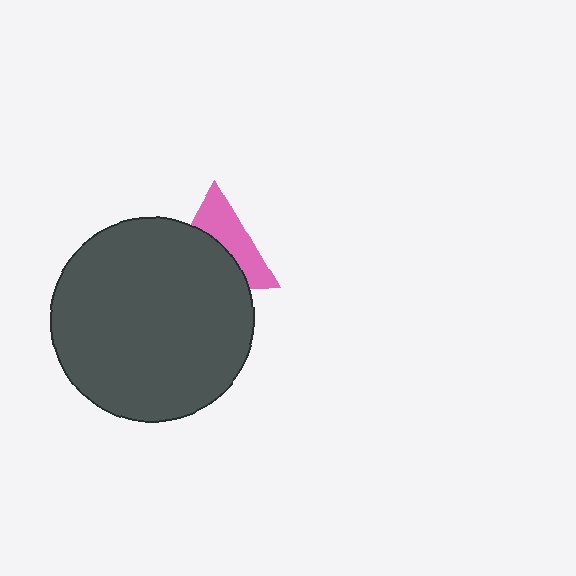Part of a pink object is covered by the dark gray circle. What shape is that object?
It is a triangle.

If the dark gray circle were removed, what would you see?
You would see the complete pink triangle.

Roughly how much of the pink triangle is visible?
About half of it is visible (roughly 47%).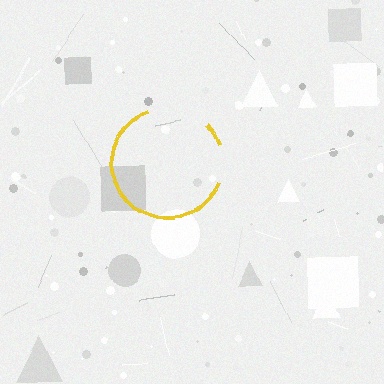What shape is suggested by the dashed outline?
The dashed outline suggests a circle.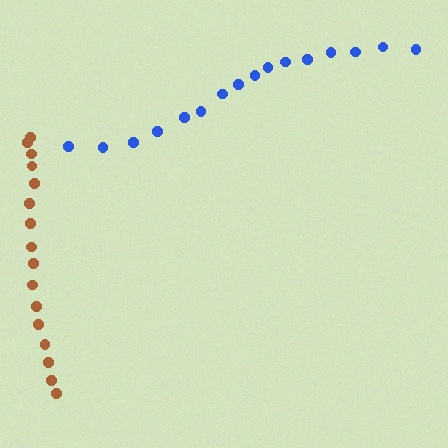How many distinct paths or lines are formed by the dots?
There are 2 distinct paths.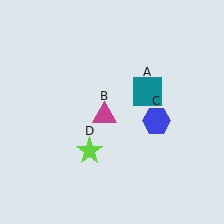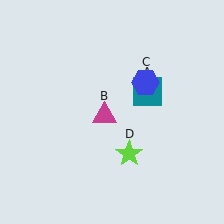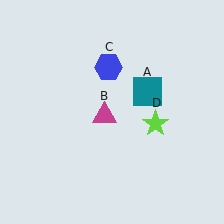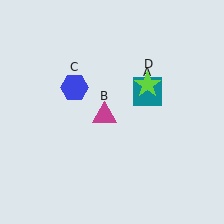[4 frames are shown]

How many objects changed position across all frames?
2 objects changed position: blue hexagon (object C), lime star (object D).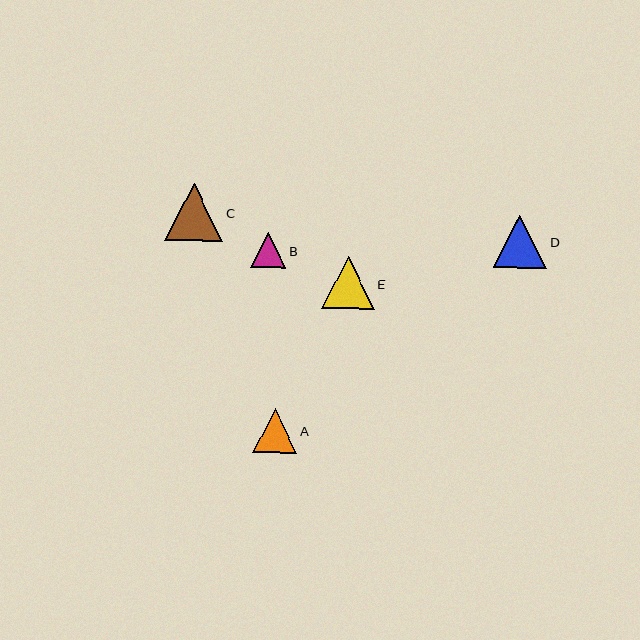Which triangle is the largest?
Triangle C is the largest with a size of approximately 58 pixels.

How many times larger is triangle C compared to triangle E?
Triangle C is approximately 1.1 times the size of triangle E.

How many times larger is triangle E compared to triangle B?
Triangle E is approximately 1.5 times the size of triangle B.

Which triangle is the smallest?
Triangle B is the smallest with a size of approximately 35 pixels.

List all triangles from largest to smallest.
From largest to smallest: C, D, E, A, B.